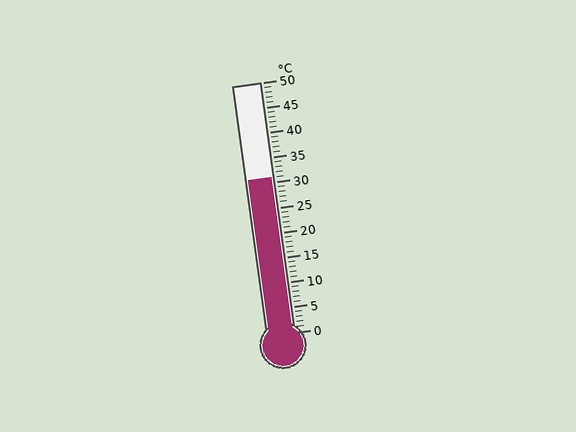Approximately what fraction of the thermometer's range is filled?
The thermometer is filled to approximately 60% of its range.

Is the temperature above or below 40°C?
The temperature is below 40°C.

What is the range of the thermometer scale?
The thermometer scale ranges from 0°C to 50°C.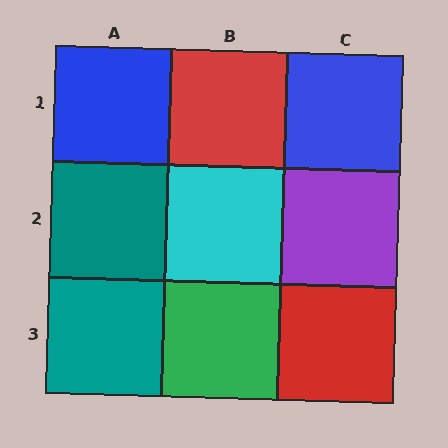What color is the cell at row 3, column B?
Green.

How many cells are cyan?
1 cell is cyan.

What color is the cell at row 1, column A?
Blue.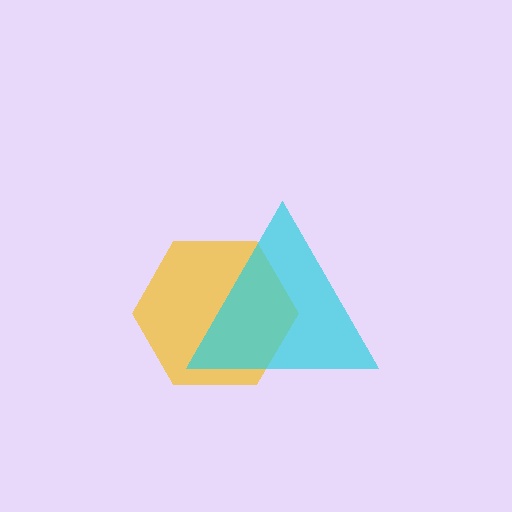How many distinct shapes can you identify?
There are 2 distinct shapes: a yellow hexagon, a cyan triangle.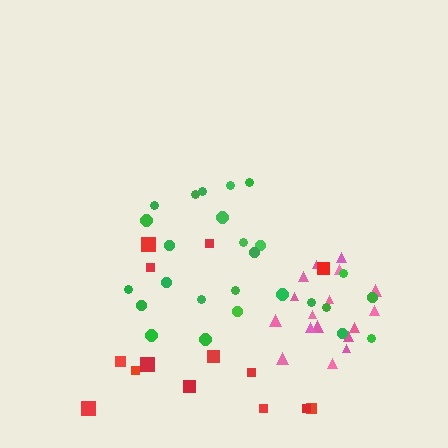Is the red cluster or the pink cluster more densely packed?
Pink.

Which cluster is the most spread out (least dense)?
Red.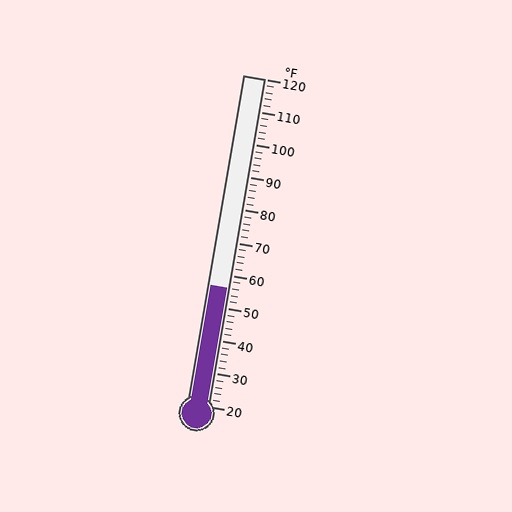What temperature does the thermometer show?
The thermometer shows approximately 56°F.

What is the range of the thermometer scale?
The thermometer scale ranges from 20°F to 120°F.